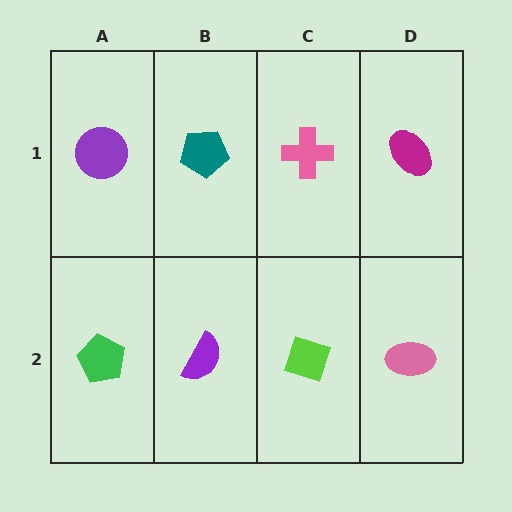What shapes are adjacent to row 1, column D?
A pink ellipse (row 2, column D), a pink cross (row 1, column C).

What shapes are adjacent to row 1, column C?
A lime diamond (row 2, column C), a teal pentagon (row 1, column B), a magenta ellipse (row 1, column D).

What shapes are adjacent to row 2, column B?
A teal pentagon (row 1, column B), a green pentagon (row 2, column A), a lime diamond (row 2, column C).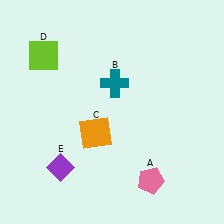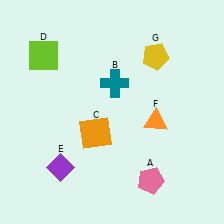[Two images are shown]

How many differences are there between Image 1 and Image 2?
There are 2 differences between the two images.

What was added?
An orange triangle (F), a yellow pentagon (G) were added in Image 2.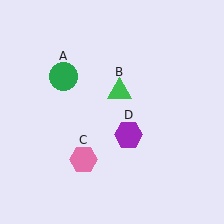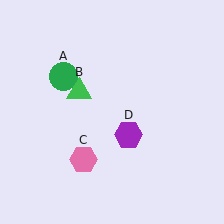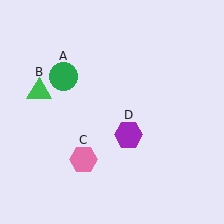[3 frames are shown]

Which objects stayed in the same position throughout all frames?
Green circle (object A) and pink hexagon (object C) and purple hexagon (object D) remained stationary.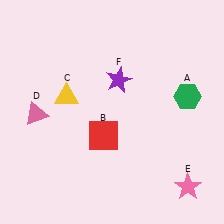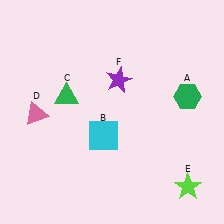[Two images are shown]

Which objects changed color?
B changed from red to cyan. C changed from yellow to green. E changed from pink to lime.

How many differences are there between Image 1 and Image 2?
There are 3 differences between the two images.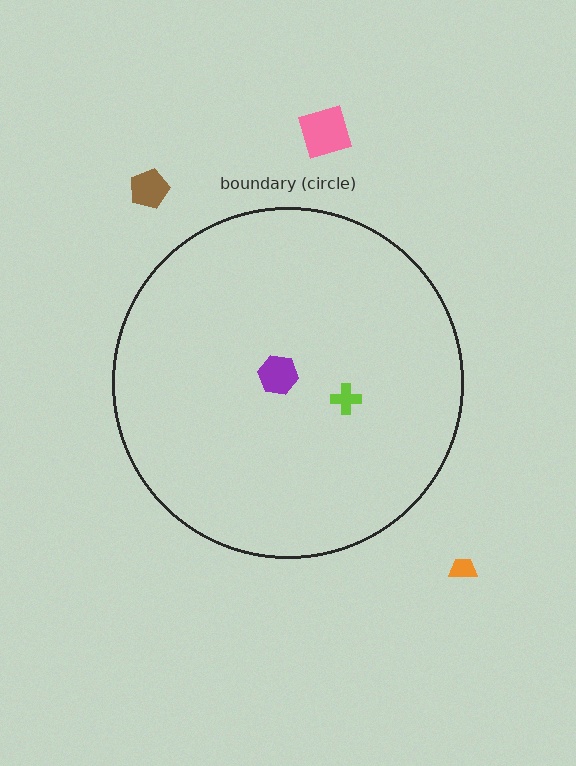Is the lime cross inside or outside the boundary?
Inside.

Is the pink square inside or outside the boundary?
Outside.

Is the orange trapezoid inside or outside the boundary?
Outside.